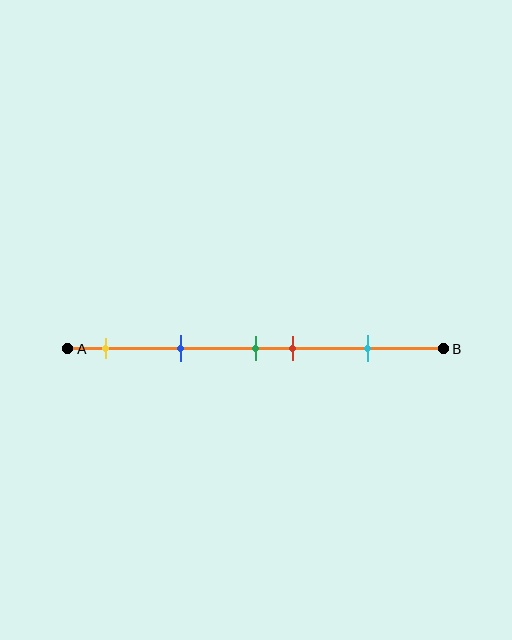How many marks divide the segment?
There are 5 marks dividing the segment.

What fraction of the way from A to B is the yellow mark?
The yellow mark is approximately 10% (0.1) of the way from A to B.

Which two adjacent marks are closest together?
The green and red marks are the closest adjacent pair.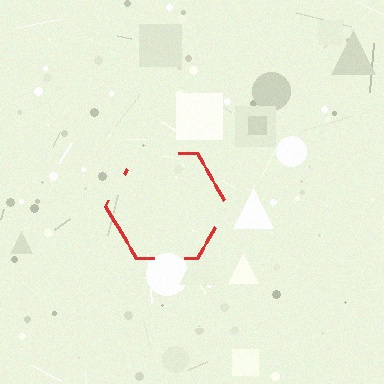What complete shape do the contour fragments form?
The contour fragments form a hexagon.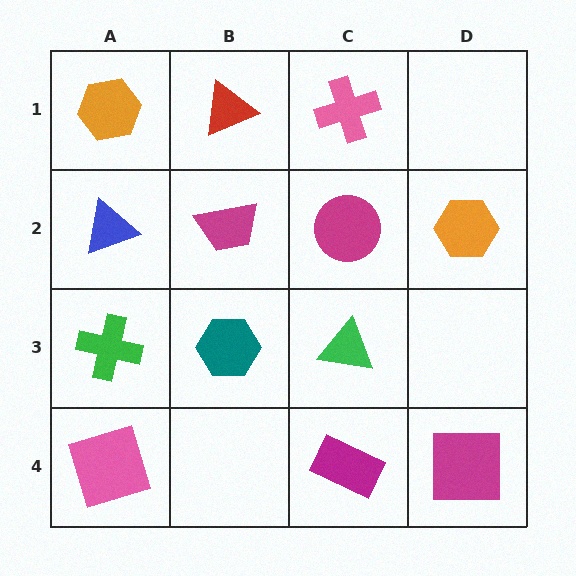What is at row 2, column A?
A blue triangle.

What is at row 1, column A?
An orange hexagon.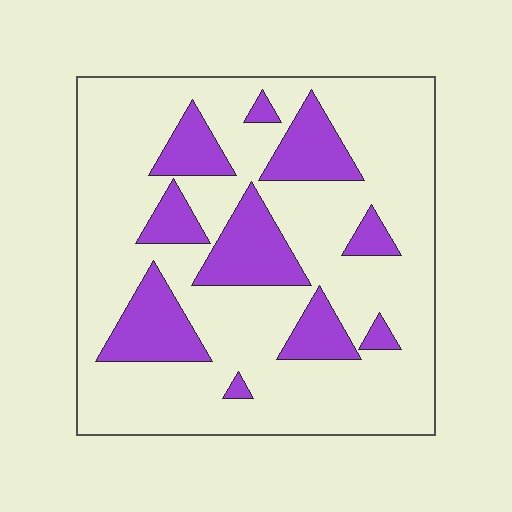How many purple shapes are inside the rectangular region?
10.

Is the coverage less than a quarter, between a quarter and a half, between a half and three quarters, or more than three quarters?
Less than a quarter.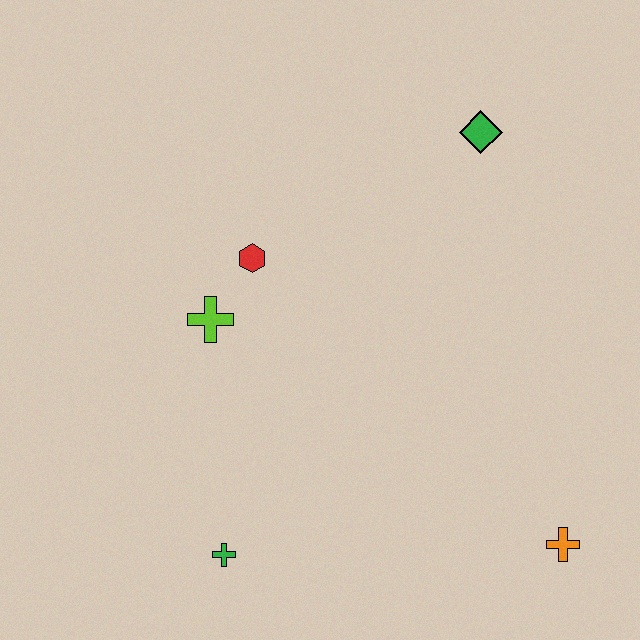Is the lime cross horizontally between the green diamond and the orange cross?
No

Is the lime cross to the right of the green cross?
No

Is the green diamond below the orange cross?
No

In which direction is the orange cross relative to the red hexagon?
The orange cross is to the right of the red hexagon.